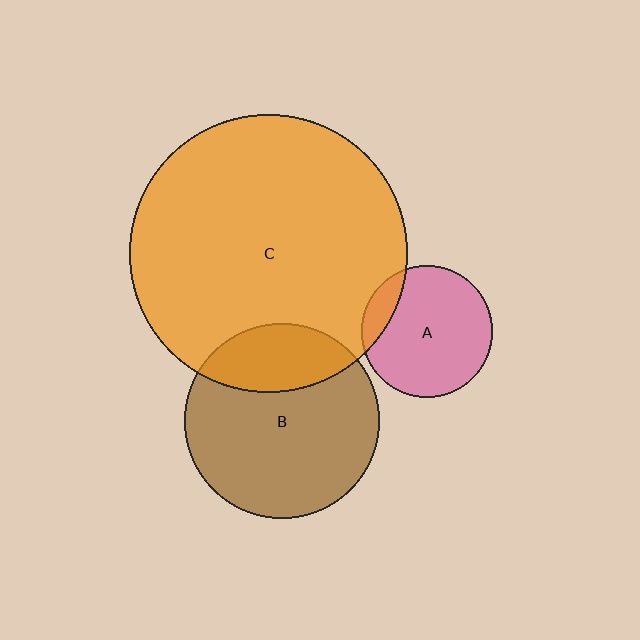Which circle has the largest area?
Circle C (orange).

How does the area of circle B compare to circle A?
Approximately 2.2 times.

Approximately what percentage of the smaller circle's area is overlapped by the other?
Approximately 25%.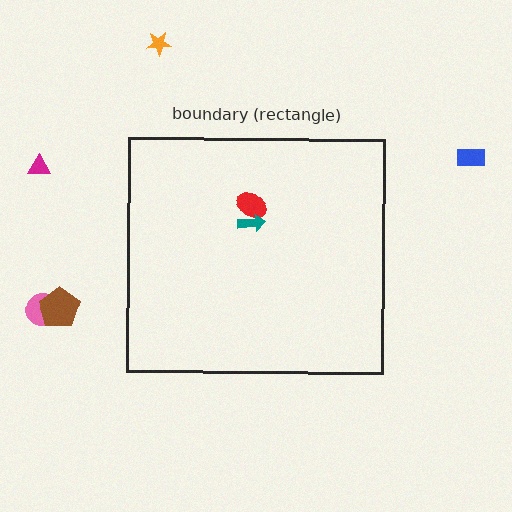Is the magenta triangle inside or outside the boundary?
Outside.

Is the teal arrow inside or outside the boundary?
Inside.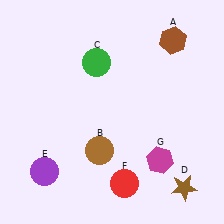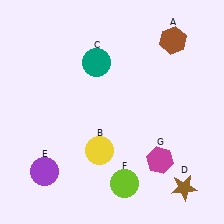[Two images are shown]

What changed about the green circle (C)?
In Image 1, C is green. In Image 2, it changed to teal.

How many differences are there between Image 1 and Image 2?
There are 3 differences between the two images.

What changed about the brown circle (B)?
In Image 1, B is brown. In Image 2, it changed to yellow.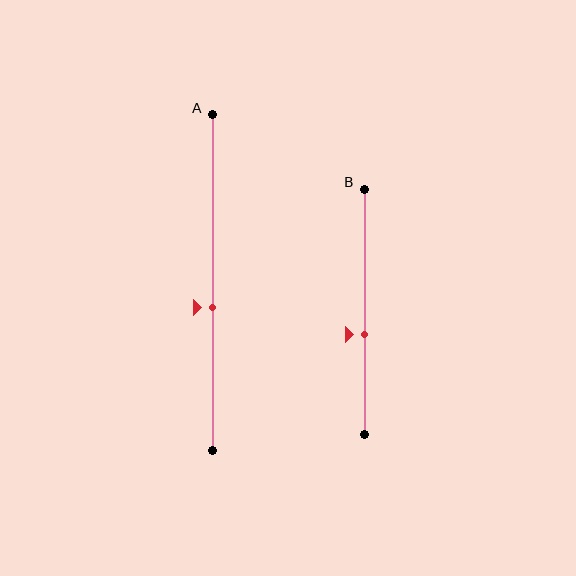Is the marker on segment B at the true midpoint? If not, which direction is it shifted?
No, the marker on segment B is shifted downward by about 9% of the segment length.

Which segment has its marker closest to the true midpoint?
Segment A has its marker closest to the true midpoint.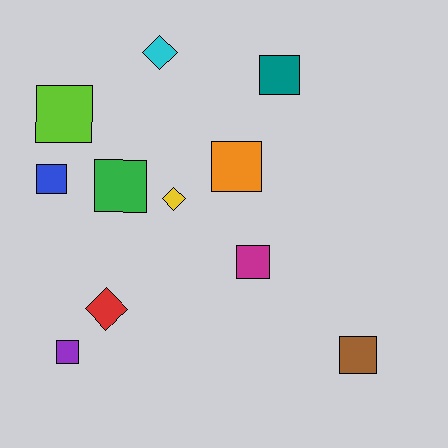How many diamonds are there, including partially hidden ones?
There are 3 diamonds.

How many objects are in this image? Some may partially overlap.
There are 11 objects.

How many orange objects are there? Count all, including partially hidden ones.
There is 1 orange object.